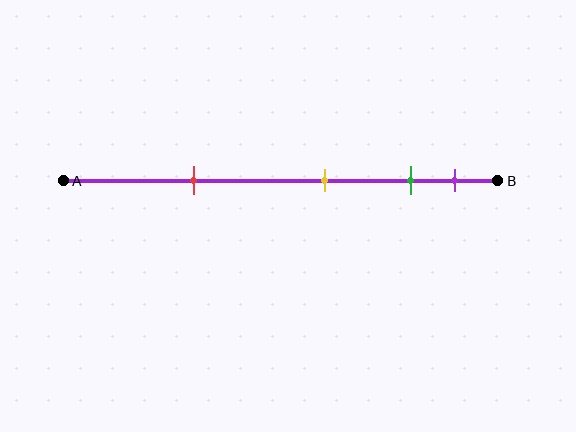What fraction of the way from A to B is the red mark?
The red mark is approximately 30% (0.3) of the way from A to B.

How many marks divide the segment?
There are 4 marks dividing the segment.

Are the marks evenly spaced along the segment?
No, the marks are not evenly spaced.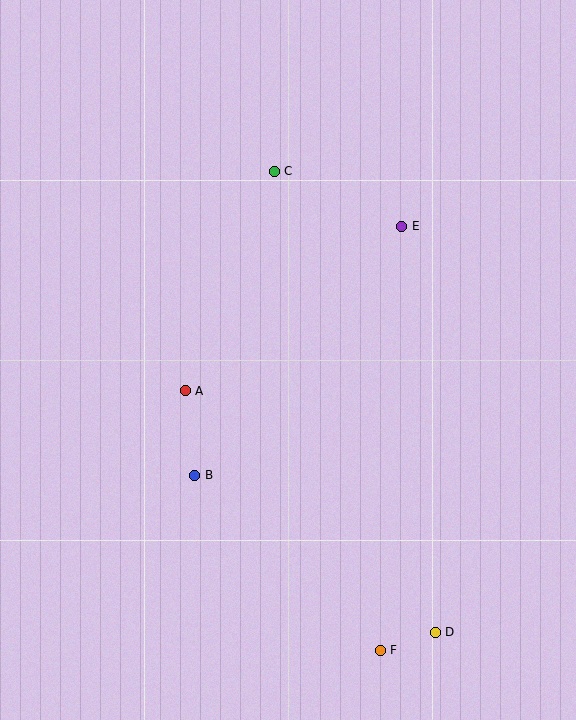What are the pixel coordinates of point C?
Point C is at (274, 171).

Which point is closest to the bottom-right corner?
Point D is closest to the bottom-right corner.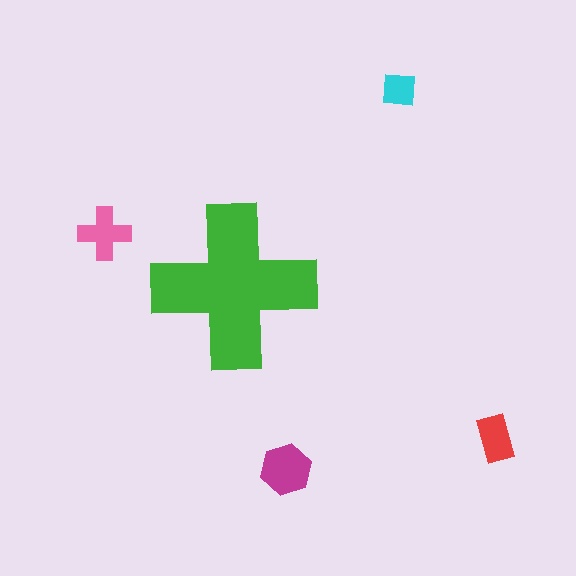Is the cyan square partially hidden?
No, the cyan square is fully visible.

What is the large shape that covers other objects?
A green cross.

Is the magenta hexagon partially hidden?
No, the magenta hexagon is fully visible.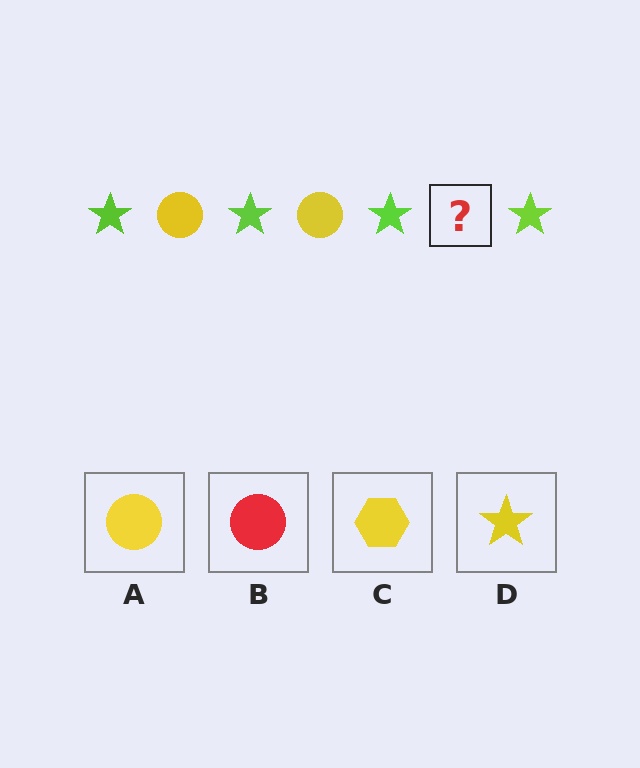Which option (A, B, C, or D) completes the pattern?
A.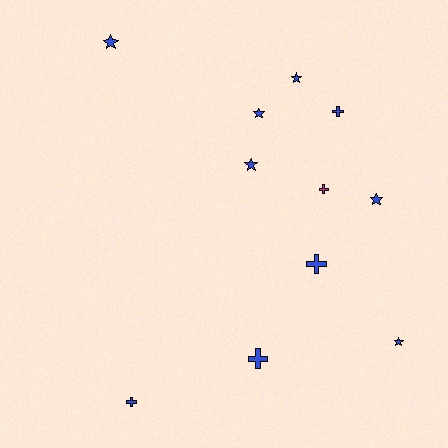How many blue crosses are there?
There are 4 blue crosses.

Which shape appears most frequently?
Star, with 6 objects.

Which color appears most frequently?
Blue, with 10 objects.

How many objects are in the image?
There are 11 objects.